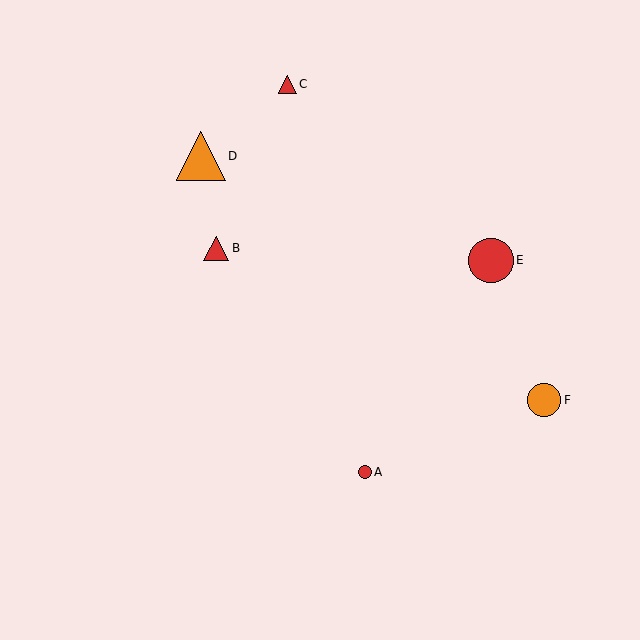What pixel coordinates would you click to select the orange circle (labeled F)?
Click at (544, 400) to select the orange circle F.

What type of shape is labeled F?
Shape F is an orange circle.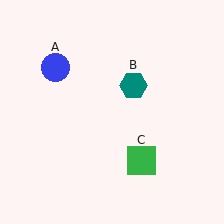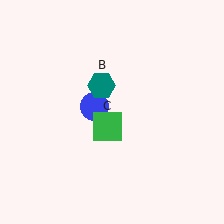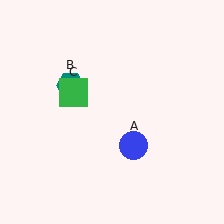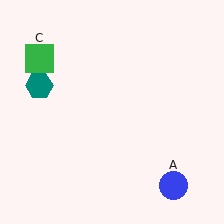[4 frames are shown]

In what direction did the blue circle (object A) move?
The blue circle (object A) moved down and to the right.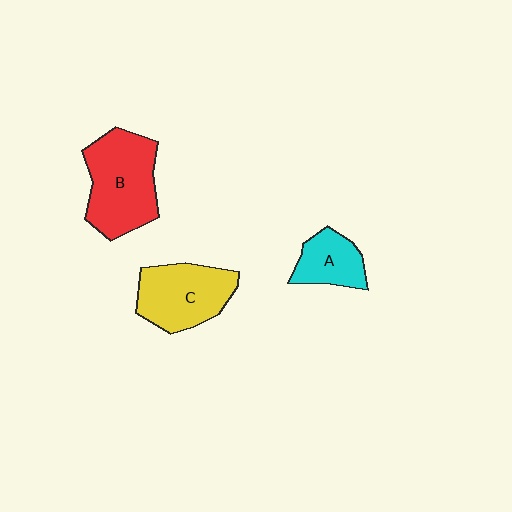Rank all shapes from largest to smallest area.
From largest to smallest: B (red), C (yellow), A (cyan).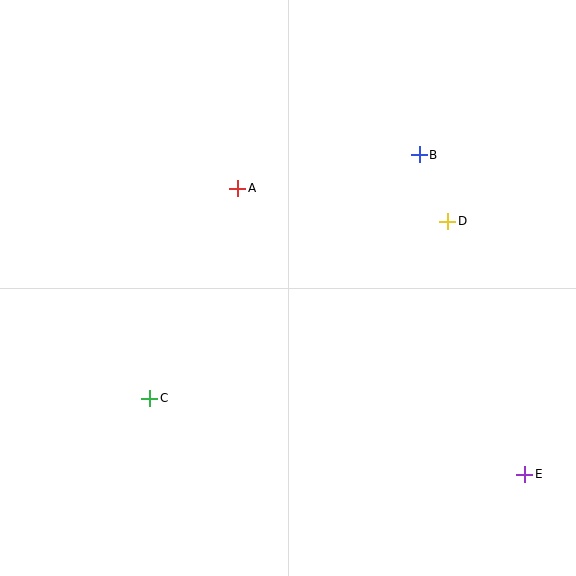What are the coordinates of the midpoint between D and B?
The midpoint between D and B is at (434, 188).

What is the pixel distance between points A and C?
The distance between A and C is 228 pixels.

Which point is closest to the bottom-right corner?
Point E is closest to the bottom-right corner.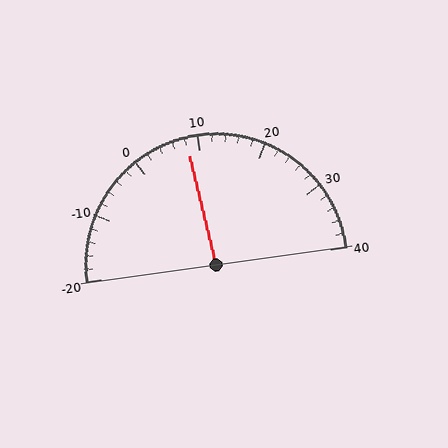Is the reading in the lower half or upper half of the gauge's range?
The reading is in the lower half of the range (-20 to 40).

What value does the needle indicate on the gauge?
The needle indicates approximately 8.